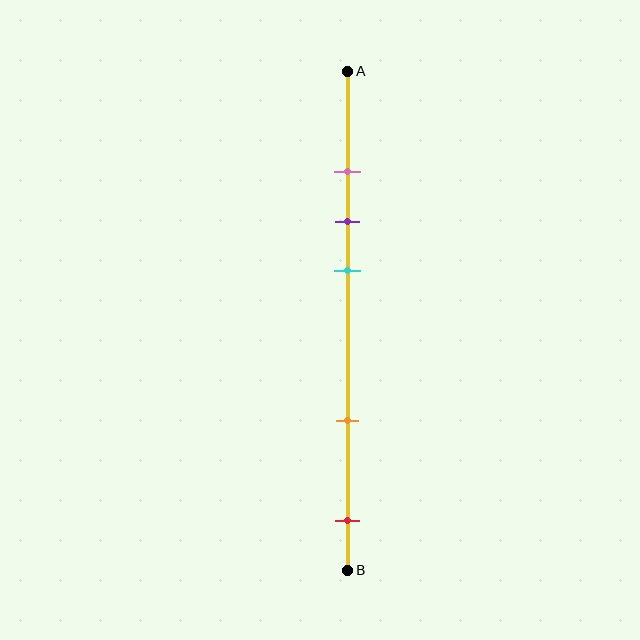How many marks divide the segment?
There are 5 marks dividing the segment.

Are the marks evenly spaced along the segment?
No, the marks are not evenly spaced.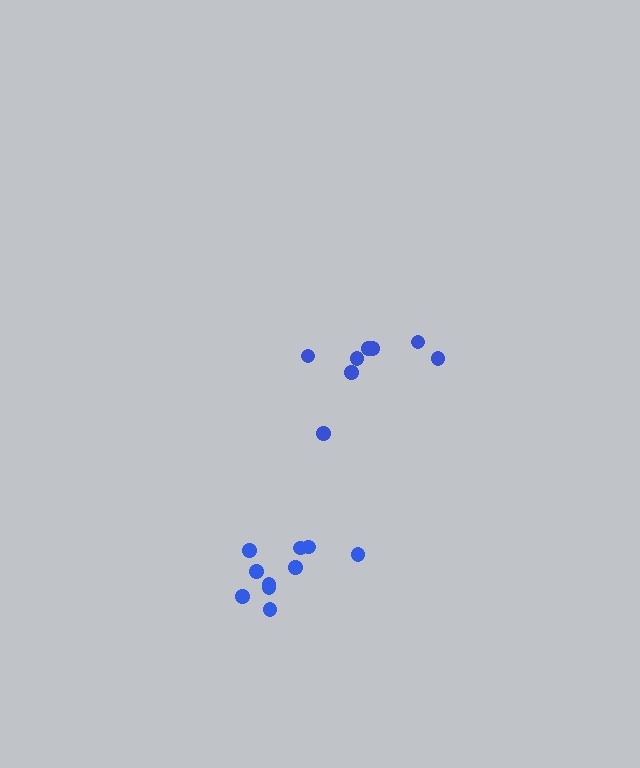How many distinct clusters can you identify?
There are 2 distinct clusters.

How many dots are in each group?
Group 1: 10 dots, Group 2: 8 dots (18 total).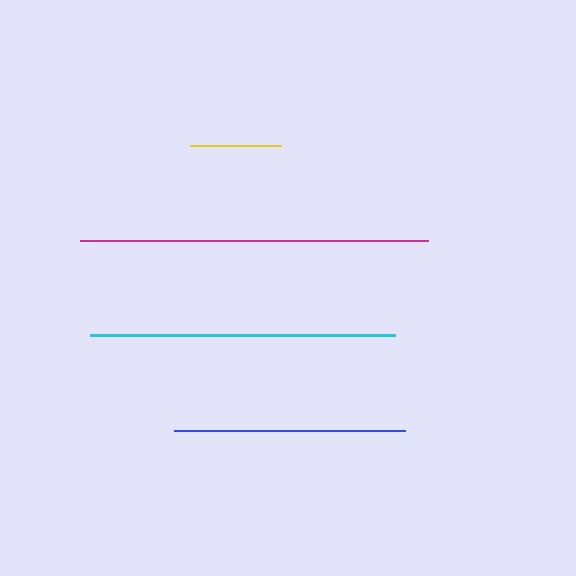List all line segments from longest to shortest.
From longest to shortest: magenta, cyan, blue, yellow.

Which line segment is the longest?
The magenta line is the longest at approximately 348 pixels.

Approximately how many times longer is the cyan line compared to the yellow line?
The cyan line is approximately 3.3 times the length of the yellow line.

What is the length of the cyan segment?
The cyan segment is approximately 305 pixels long.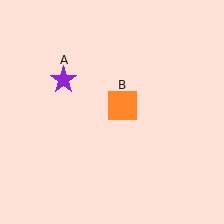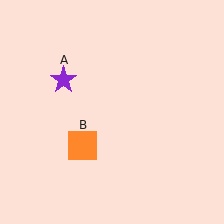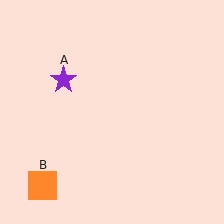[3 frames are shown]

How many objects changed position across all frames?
1 object changed position: orange square (object B).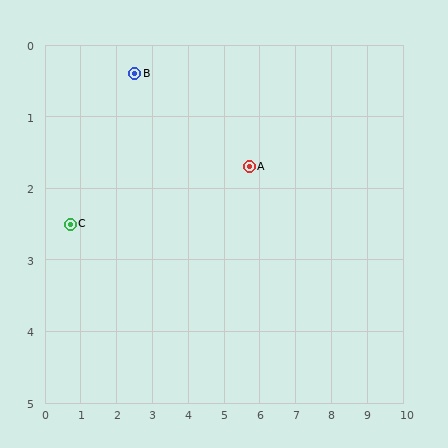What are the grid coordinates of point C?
Point C is at approximately (0.7, 2.5).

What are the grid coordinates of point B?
Point B is at approximately (2.5, 0.4).